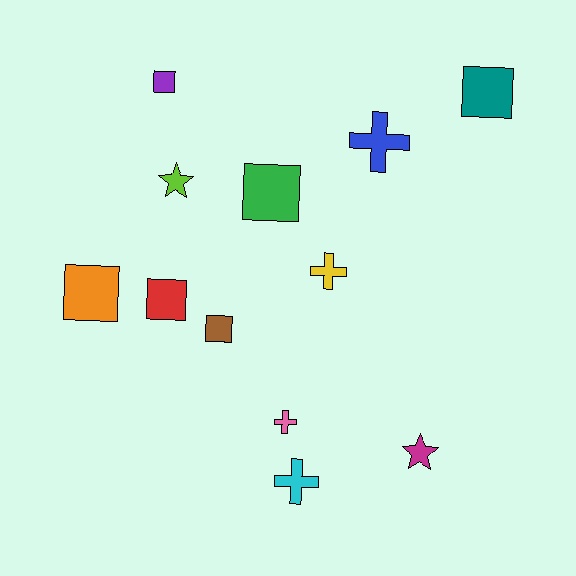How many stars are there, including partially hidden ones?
There are 2 stars.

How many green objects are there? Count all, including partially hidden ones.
There is 1 green object.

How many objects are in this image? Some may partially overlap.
There are 12 objects.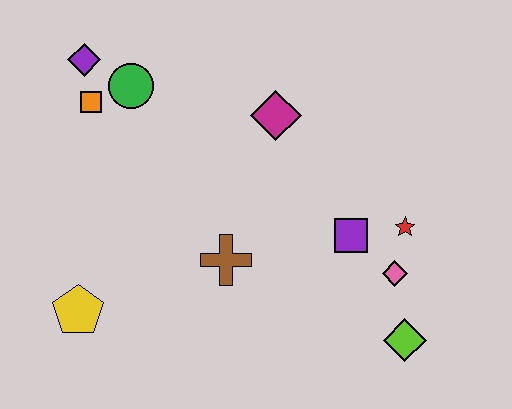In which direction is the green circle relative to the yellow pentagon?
The green circle is above the yellow pentagon.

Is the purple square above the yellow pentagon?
Yes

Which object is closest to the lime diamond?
The pink diamond is closest to the lime diamond.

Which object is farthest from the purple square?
The purple diamond is farthest from the purple square.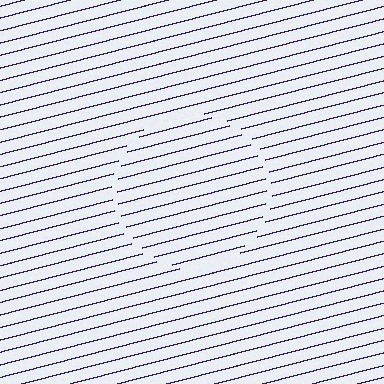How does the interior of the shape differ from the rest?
The interior of the shape contains the same grating, shifted by half a period — the contour is defined by the phase discontinuity where line-ends from the inner and outer gratings abut.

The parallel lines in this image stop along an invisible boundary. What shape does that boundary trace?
An illusory circle. The interior of the shape contains the same grating, shifted by half a period — the contour is defined by the phase discontinuity where line-ends from the inner and outer gratings abut.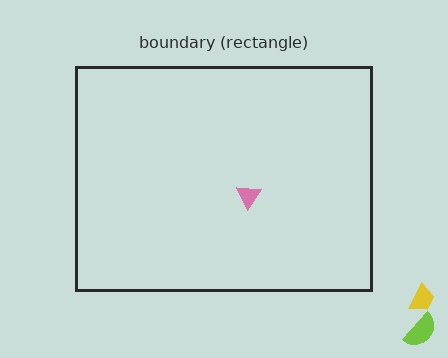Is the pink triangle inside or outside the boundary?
Inside.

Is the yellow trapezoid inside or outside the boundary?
Outside.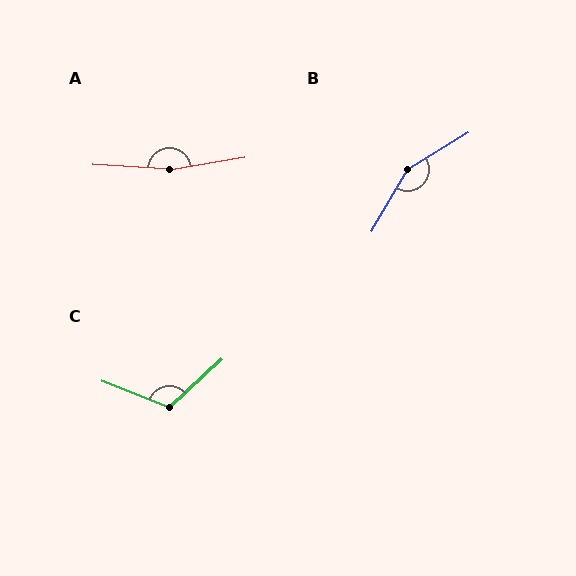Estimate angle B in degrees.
Approximately 151 degrees.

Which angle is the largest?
A, at approximately 167 degrees.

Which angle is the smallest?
C, at approximately 116 degrees.